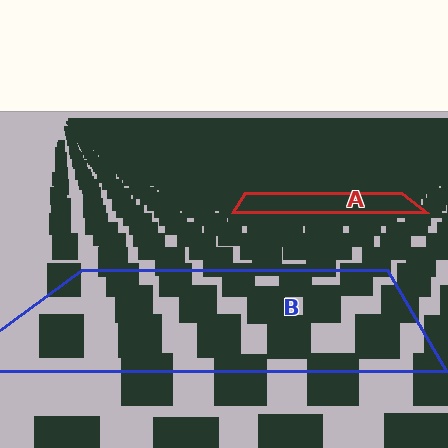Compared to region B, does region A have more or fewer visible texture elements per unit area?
Region A has more texture elements per unit area — they are packed more densely because it is farther away.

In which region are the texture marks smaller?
The texture marks are smaller in region A, because it is farther away.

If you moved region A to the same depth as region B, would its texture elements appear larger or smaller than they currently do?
They would appear larger. At a closer depth, the same texture elements are projected at a bigger on-screen size.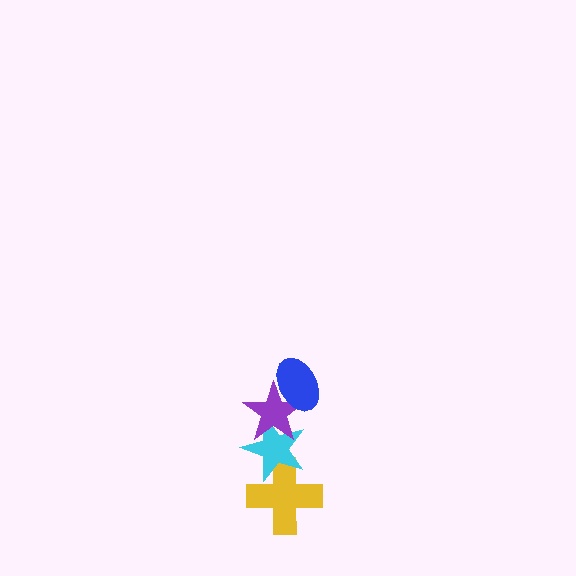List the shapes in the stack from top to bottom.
From top to bottom: the blue ellipse, the purple star, the cyan star, the yellow cross.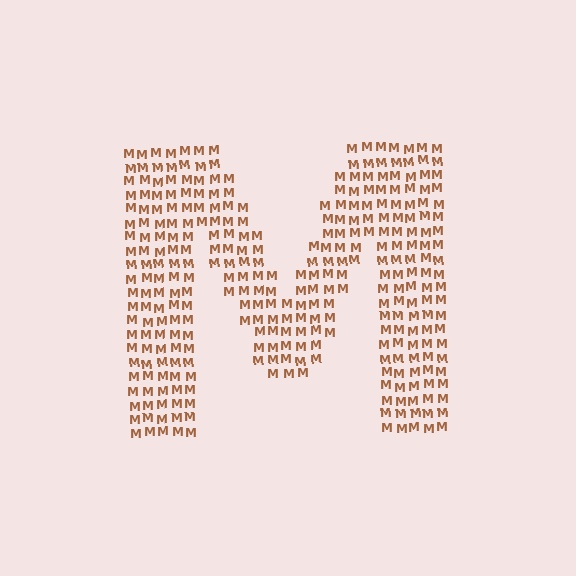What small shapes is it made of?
It is made of small letter M's.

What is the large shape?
The large shape is the letter M.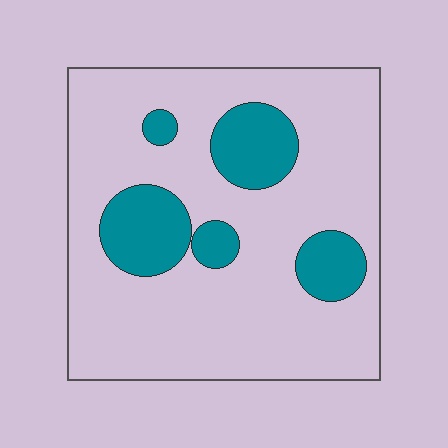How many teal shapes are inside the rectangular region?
5.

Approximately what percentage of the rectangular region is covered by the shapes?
Approximately 20%.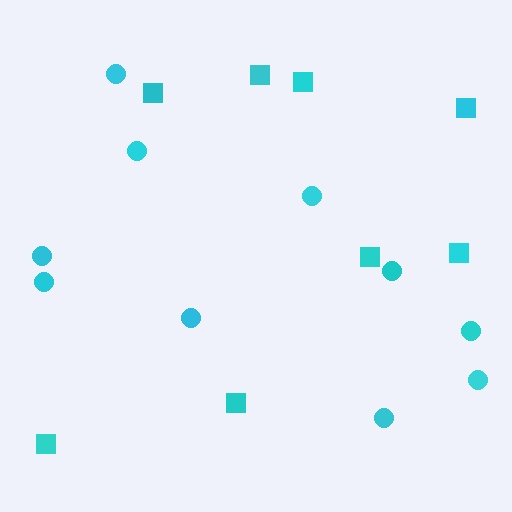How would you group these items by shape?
There are 2 groups: one group of circles (10) and one group of squares (8).